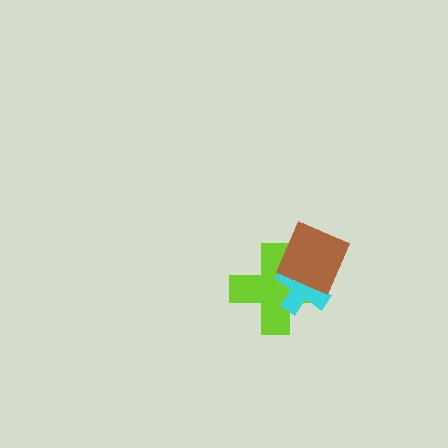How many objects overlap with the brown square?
2 objects overlap with the brown square.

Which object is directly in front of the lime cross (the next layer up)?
The cyan cross is directly in front of the lime cross.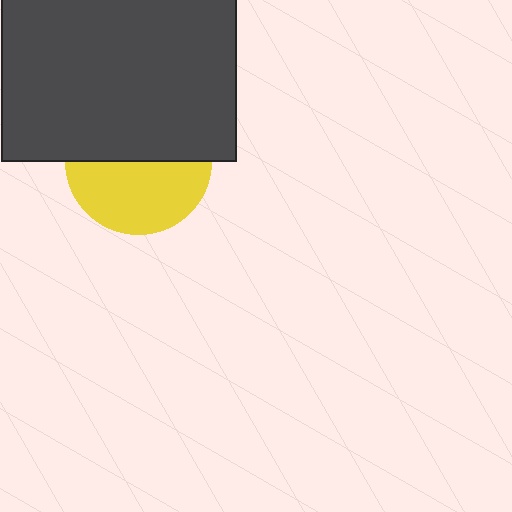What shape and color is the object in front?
The object in front is a dark gray rectangle.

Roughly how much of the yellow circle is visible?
About half of it is visible (roughly 50%).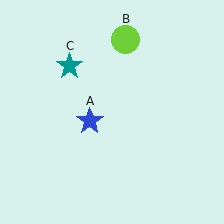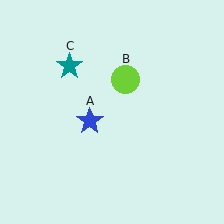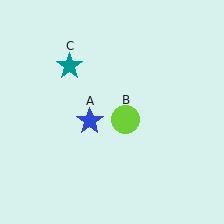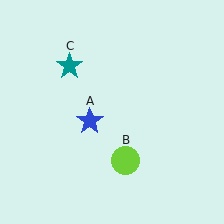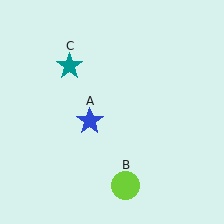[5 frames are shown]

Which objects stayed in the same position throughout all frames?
Blue star (object A) and teal star (object C) remained stationary.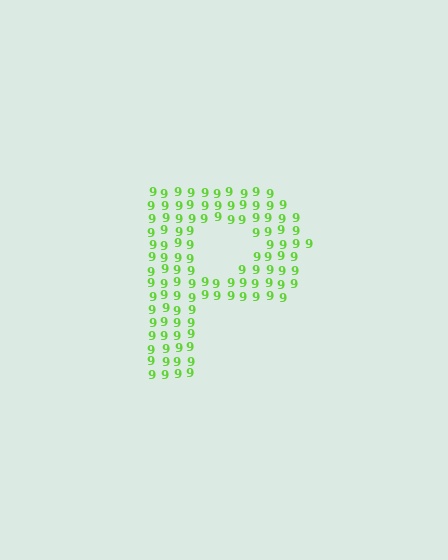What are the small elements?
The small elements are digit 9's.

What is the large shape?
The large shape is the letter P.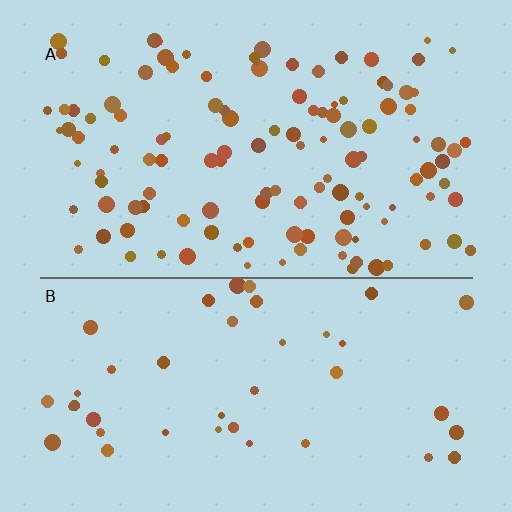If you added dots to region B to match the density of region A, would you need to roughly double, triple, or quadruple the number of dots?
Approximately triple.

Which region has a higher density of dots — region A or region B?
A (the top).